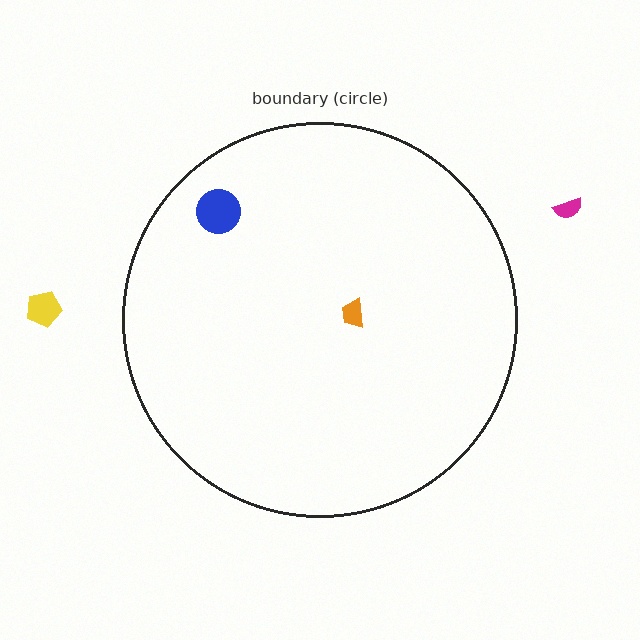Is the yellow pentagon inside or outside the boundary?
Outside.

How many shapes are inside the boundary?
2 inside, 2 outside.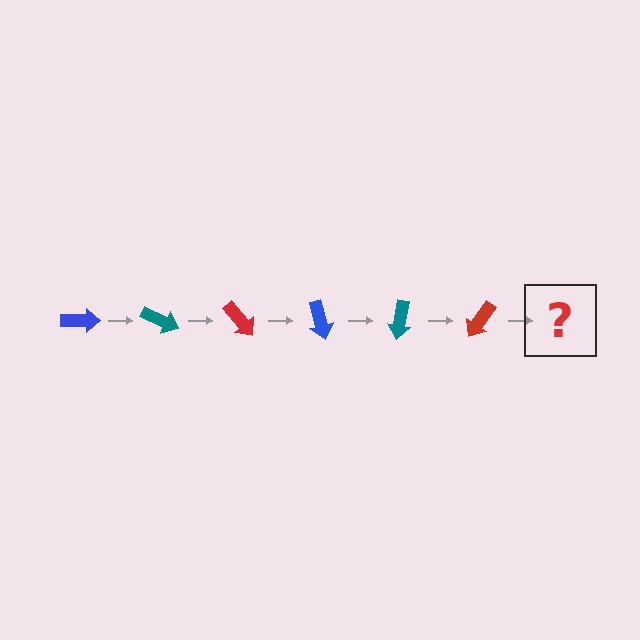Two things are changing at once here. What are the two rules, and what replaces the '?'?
The two rules are that it rotates 25 degrees each step and the color cycles through blue, teal, and red. The '?' should be a blue arrow, rotated 150 degrees from the start.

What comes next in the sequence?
The next element should be a blue arrow, rotated 150 degrees from the start.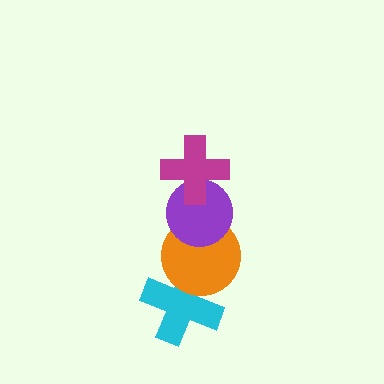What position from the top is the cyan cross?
The cyan cross is 4th from the top.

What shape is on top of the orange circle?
The purple circle is on top of the orange circle.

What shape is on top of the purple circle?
The magenta cross is on top of the purple circle.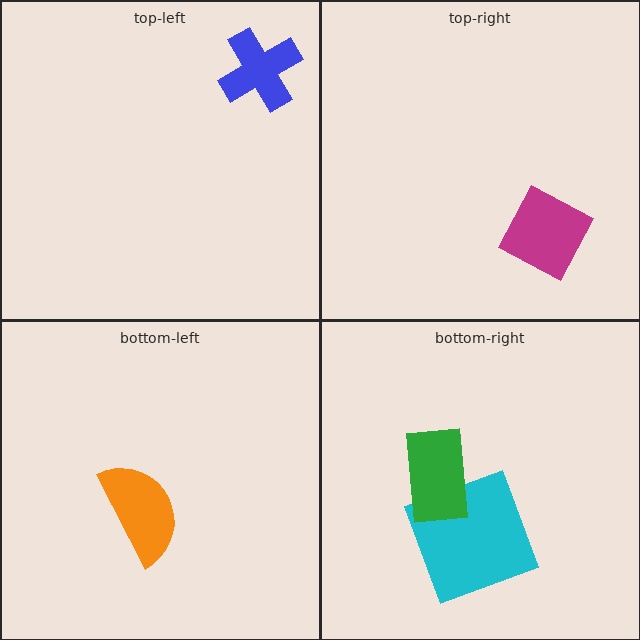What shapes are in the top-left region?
The blue cross.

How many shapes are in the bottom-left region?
1.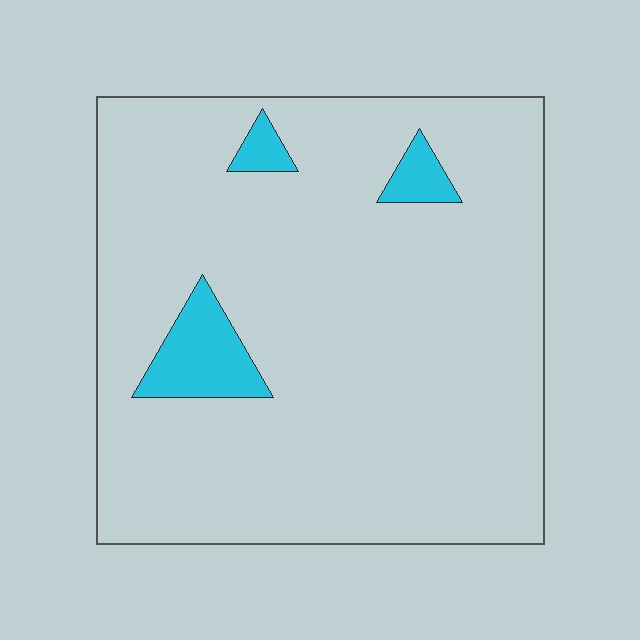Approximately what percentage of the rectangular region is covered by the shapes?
Approximately 5%.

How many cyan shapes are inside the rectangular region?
3.